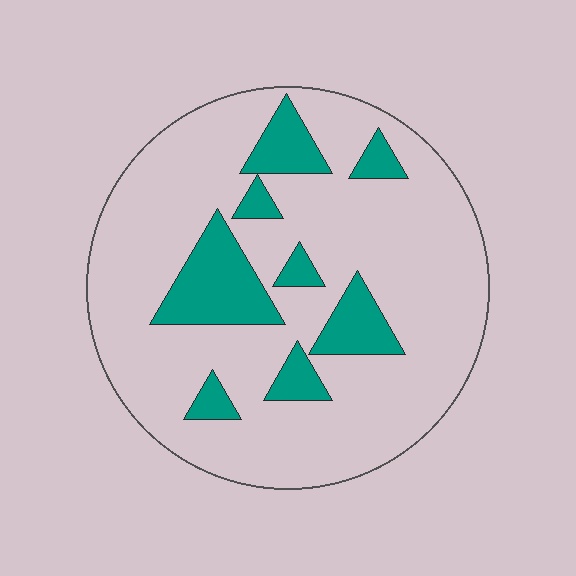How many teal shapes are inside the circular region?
8.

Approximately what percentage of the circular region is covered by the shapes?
Approximately 20%.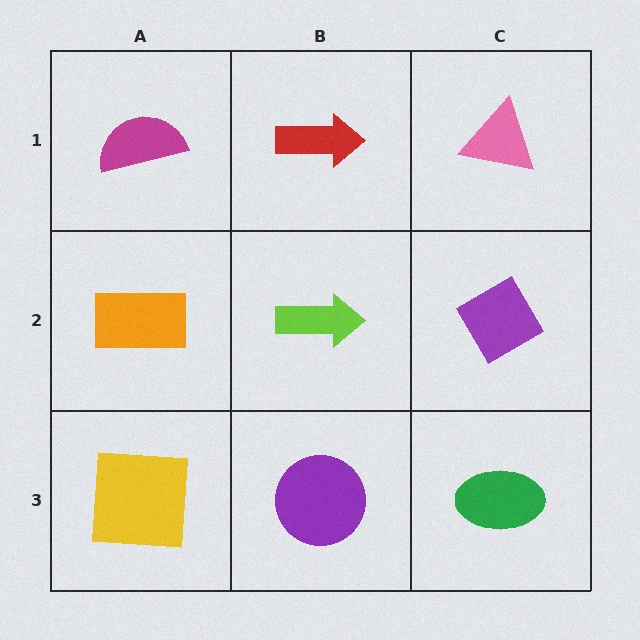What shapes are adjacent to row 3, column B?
A lime arrow (row 2, column B), a yellow square (row 3, column A), a green ellipse (row 3, column C).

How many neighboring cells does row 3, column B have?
3.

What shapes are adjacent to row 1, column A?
An orange rectangle (row 2, column A), a red arrow (row 1, column B).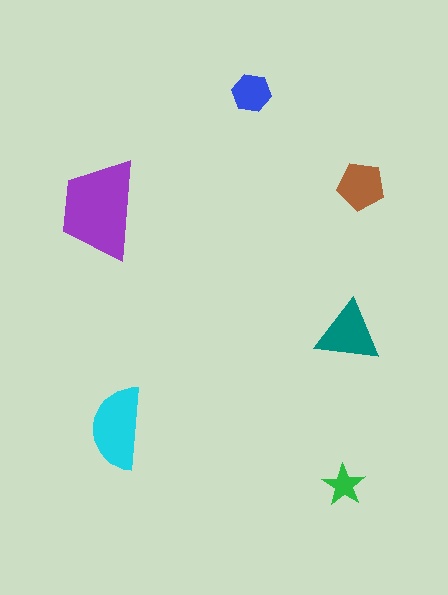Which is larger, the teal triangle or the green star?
The teal triangle.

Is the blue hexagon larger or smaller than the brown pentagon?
Smaller.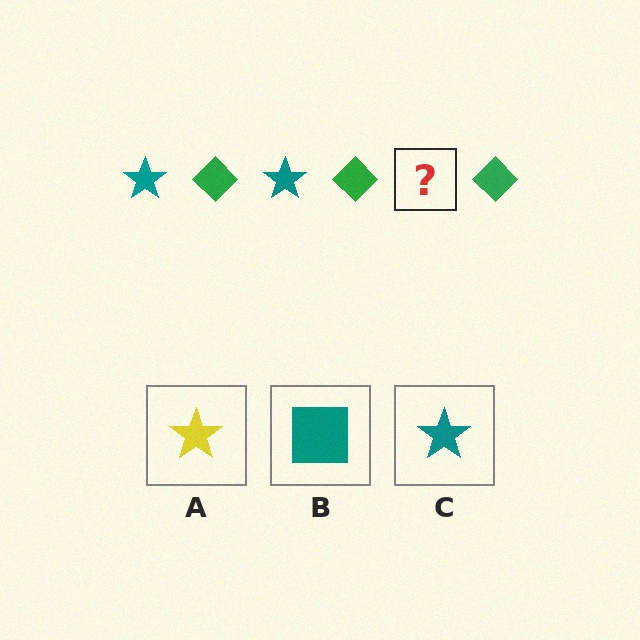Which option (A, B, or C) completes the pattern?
C.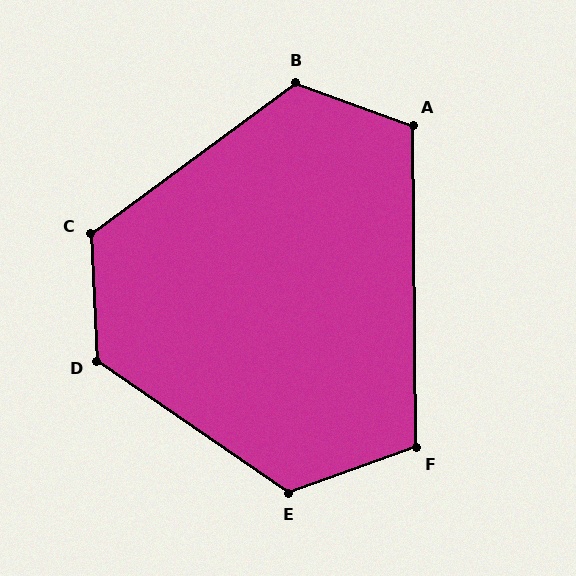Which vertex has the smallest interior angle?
F, at approximately 109 degrees.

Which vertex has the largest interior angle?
D, at approximately 127 degrees.